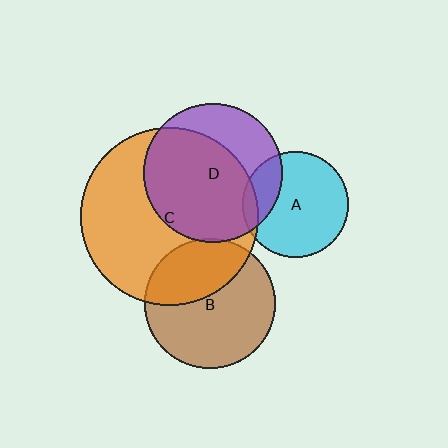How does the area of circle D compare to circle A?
Approximately 1.7 times.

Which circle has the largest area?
Circle C (orange).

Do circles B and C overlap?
Yes.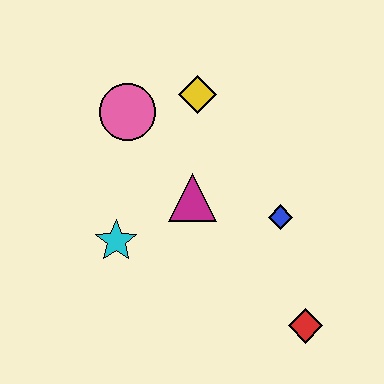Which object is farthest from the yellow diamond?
The red diamond is farthest from the yellow diamond.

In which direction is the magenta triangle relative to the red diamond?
The magenta triangle is above the red diamond.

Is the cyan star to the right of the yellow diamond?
No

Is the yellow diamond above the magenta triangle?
Yes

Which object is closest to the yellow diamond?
The pink circle is closest to the yellow diamond.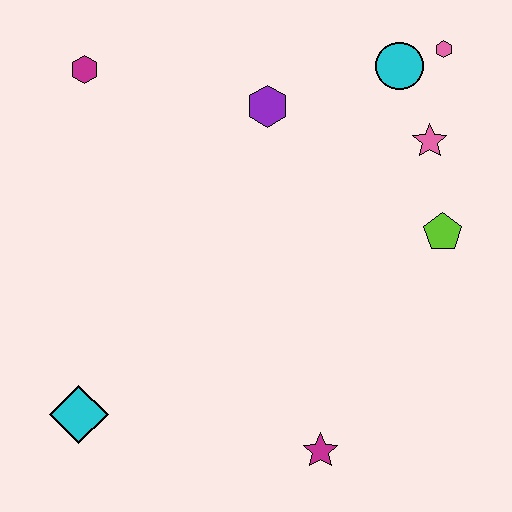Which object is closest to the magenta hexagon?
The purple hexagon is closest to the magenta hexagon.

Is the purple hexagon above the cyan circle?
No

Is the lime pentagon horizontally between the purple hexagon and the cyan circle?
No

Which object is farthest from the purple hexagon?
The cyan diamond is farthest from the purple hexagon.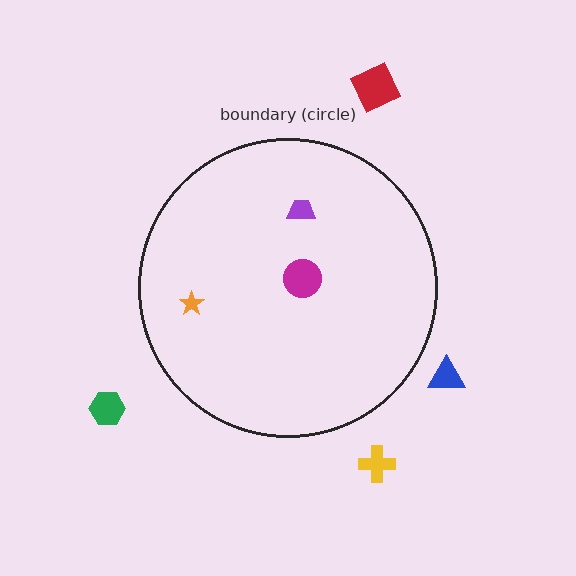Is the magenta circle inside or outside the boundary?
Inside.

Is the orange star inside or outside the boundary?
Inside.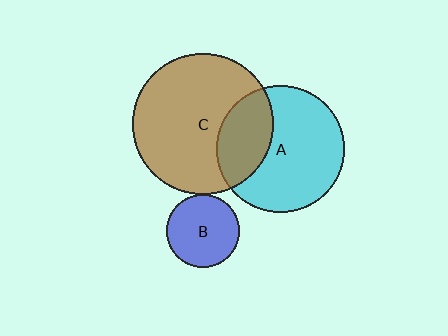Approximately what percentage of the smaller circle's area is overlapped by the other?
Approximately 30%.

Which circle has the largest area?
Circle C (brown).